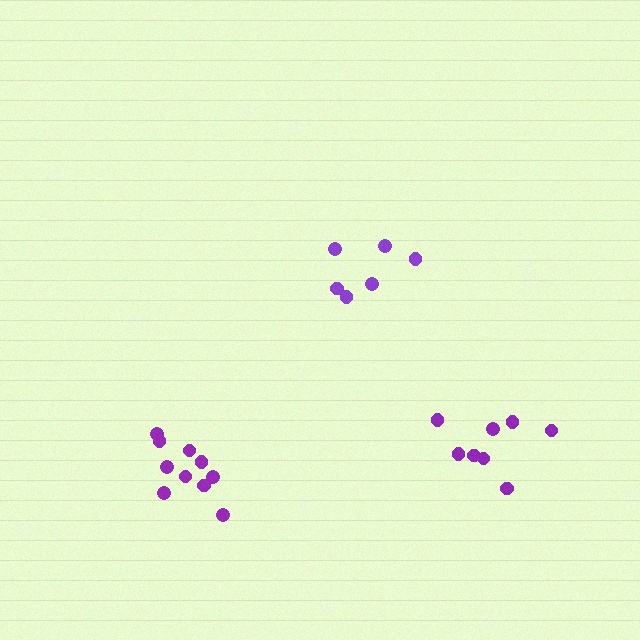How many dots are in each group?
Group 1: 6 dots, Group 2: 10 dots, Group 3: 8 dots (24 total).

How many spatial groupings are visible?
There are 3 spatial groupings.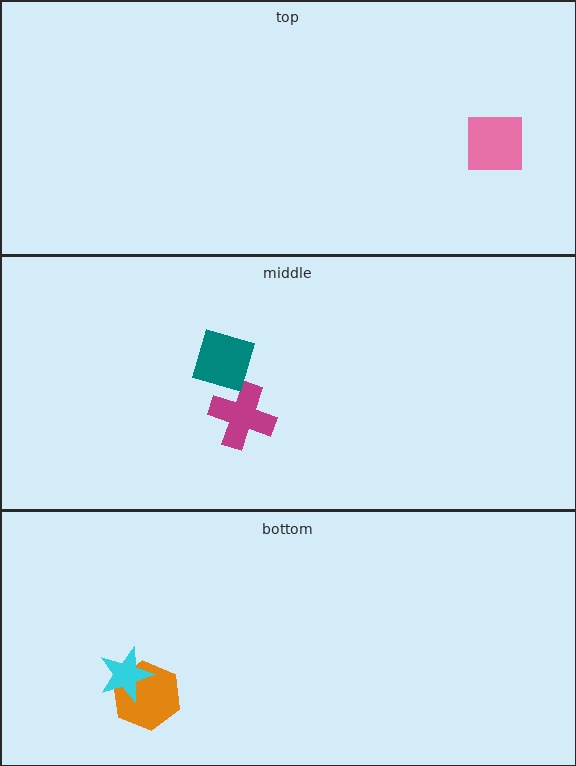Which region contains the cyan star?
The bottom region.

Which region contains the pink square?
The top region.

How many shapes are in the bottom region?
2.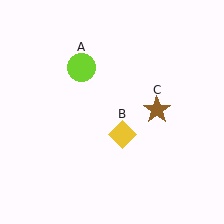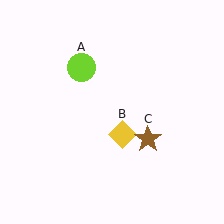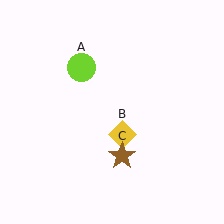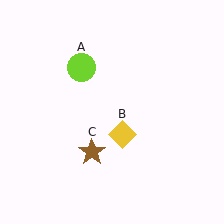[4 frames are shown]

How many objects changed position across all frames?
1 object changed position: brown star (object C).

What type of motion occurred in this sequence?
The brown star (object C) rotated clockwise around the center of the scene.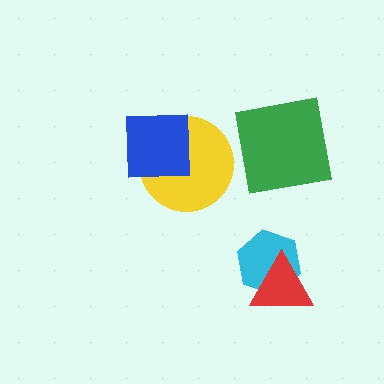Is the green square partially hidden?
No, no other shape covers it.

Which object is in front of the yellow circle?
The blue square is in front of the yellow circle.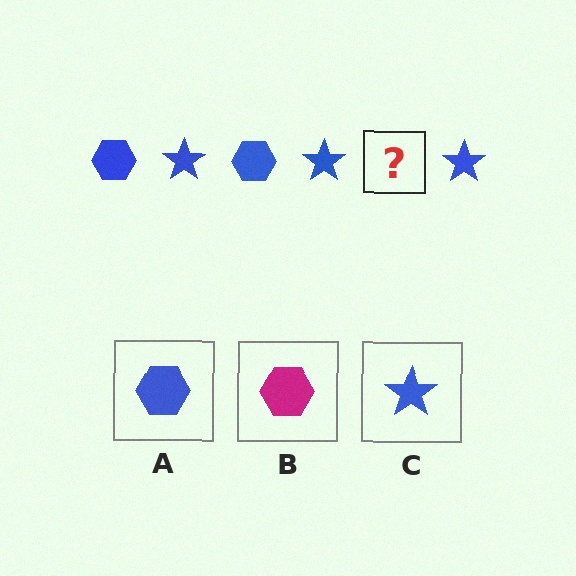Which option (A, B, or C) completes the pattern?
A.